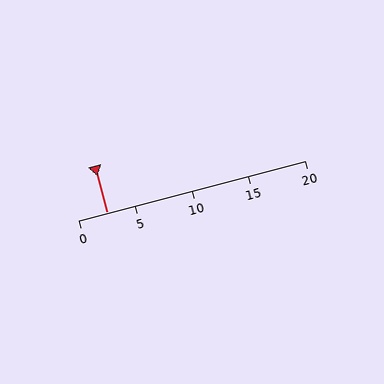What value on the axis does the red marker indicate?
The marker indicates approximately 2.5.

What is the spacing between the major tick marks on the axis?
The major ticks are spaced 5 apart.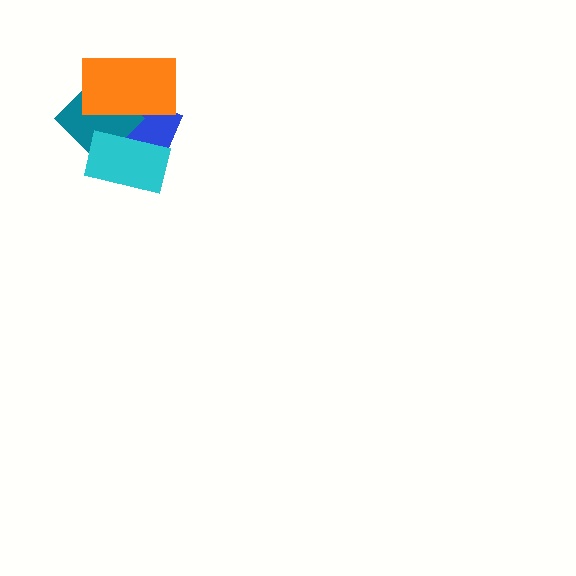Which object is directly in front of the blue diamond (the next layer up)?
The teal diamond is directly in front of the blue diamond.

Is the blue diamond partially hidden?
Yes, it is partially covered by another shape.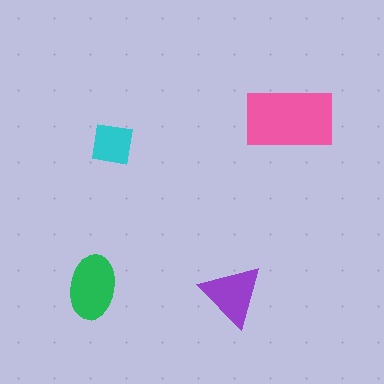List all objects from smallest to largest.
The cyan square, the purple triangle, the green ellipse, the pink rectangle.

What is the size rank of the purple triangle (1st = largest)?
3rd.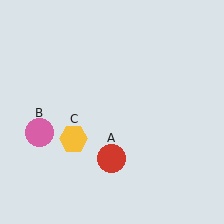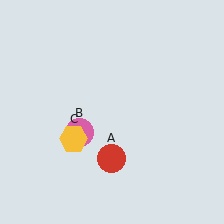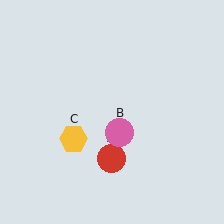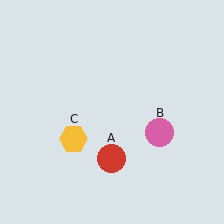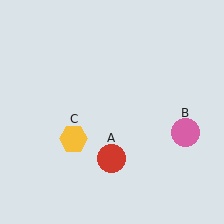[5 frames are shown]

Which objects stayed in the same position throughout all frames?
Red circle (object A) and yellow hexagon (object C) remained stationary.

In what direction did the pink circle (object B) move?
The pink circle (object B) moved right.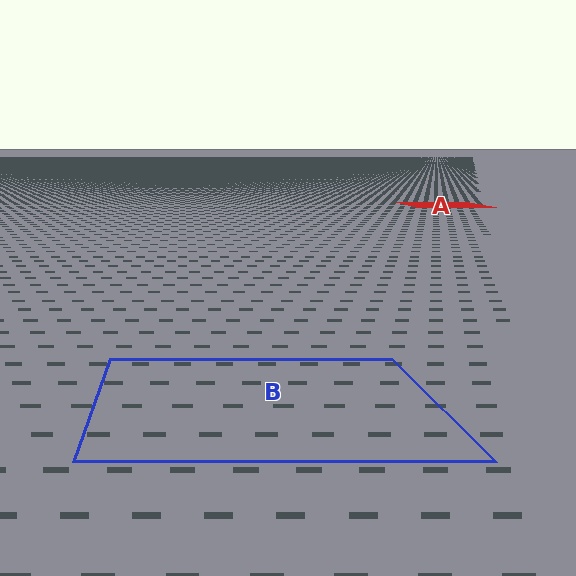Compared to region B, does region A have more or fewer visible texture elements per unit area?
Region A has more texture elements per unit area — they are packed more densely because it is farther away.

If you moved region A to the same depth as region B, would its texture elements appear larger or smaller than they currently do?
They would appear larger. At a closer depth, the same texture elements are projected at a bigger on-screen size.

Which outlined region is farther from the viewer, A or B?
Region A is farther from the viewer — the texture elements inside it appear smaller and more densely packed.